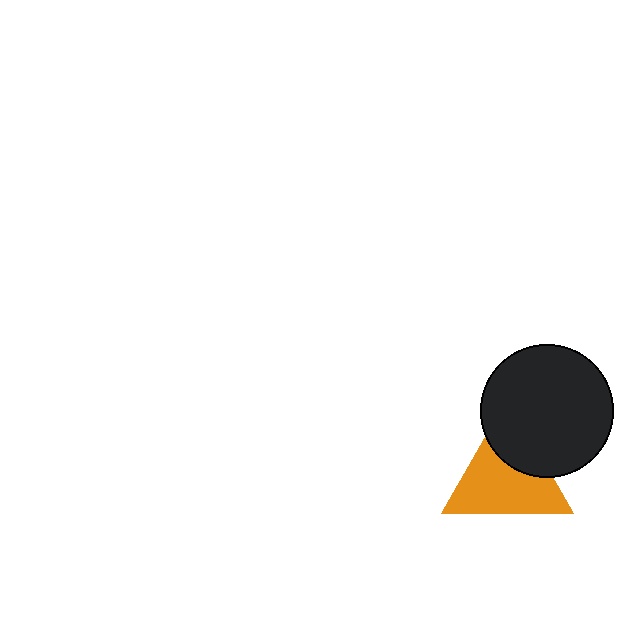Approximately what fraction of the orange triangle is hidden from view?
Roughly 32% of the orange triangle is hidden behind the black circle.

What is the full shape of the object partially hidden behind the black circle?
The partially hidden object is an orange triangle.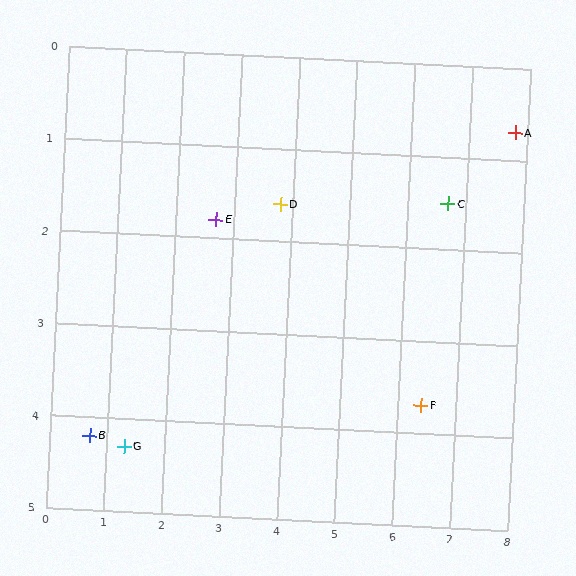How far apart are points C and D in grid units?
Points C and D are about 2.9 grid units apart.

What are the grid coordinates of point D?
Point D is at approximately (3.8, 1.6).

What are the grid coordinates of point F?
Point F is at approximately (6.4, 3.7).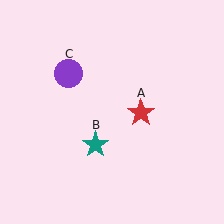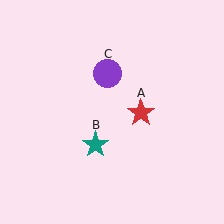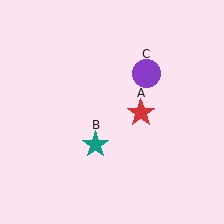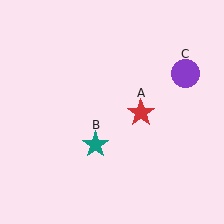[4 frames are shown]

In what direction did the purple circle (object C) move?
The purple circle (object C) moved right.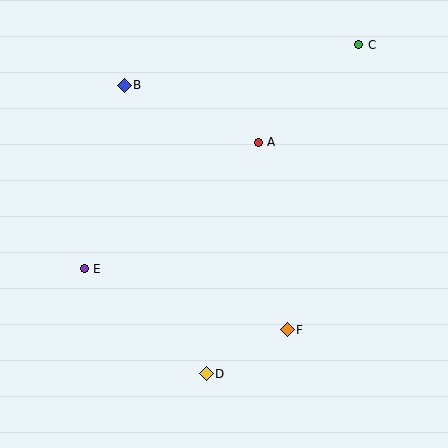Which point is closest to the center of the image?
Point A at (258, 142) is closest to the center.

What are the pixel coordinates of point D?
Point D is at (206, 374).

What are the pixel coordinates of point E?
Point E is at (84, 269).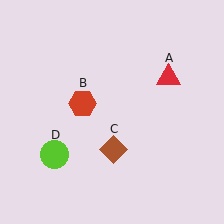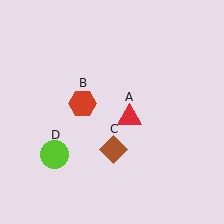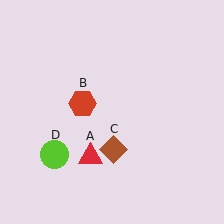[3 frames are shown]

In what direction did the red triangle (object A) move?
The red triangle (object A) moved down and to the left.